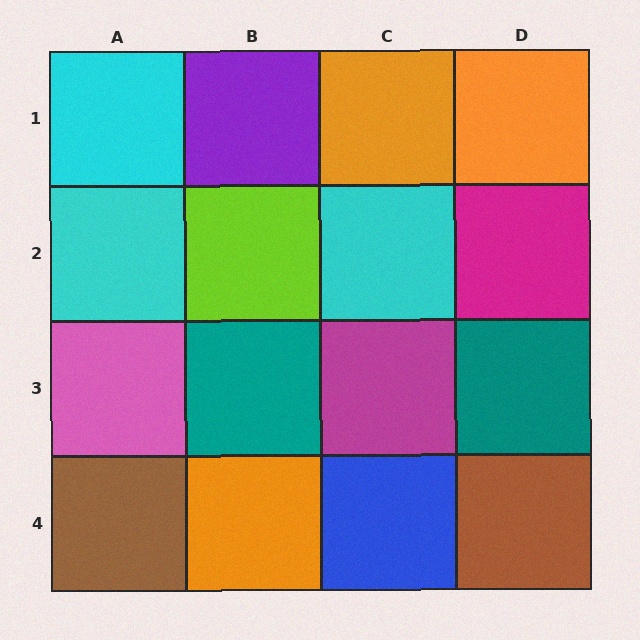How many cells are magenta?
2 cells are magenta.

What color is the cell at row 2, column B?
Lime.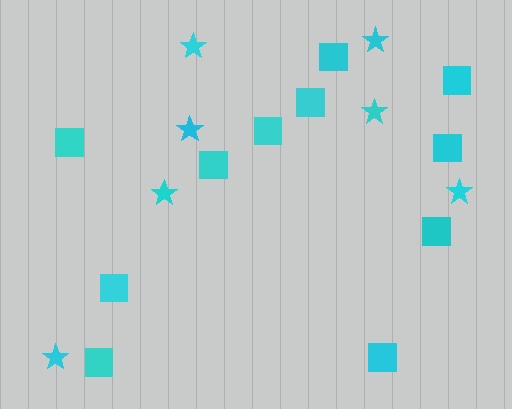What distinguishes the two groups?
There are 2 groups: one group of squares (11) and one group of stars (7).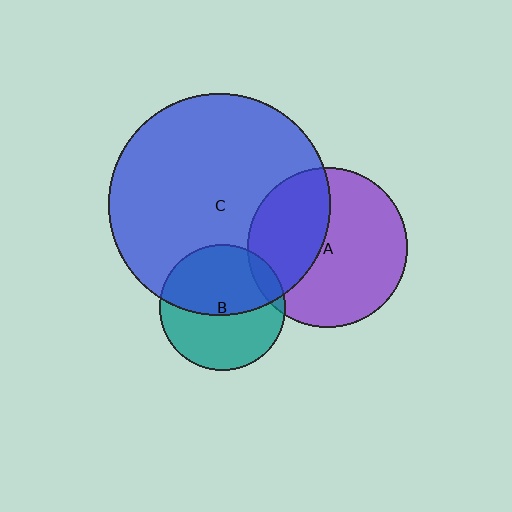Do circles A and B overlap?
Yes.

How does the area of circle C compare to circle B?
Approximately 3.1 times.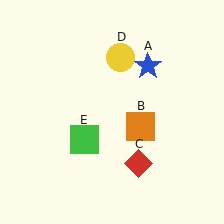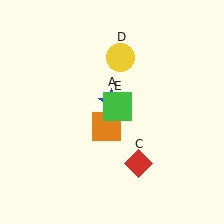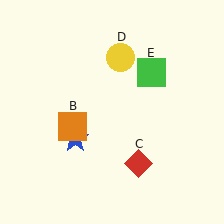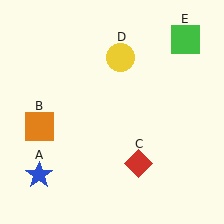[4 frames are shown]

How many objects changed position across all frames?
3 objects changed position: blue star (object A), orange square (object B), green square (object E).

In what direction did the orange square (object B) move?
The orange square (object B) moved left.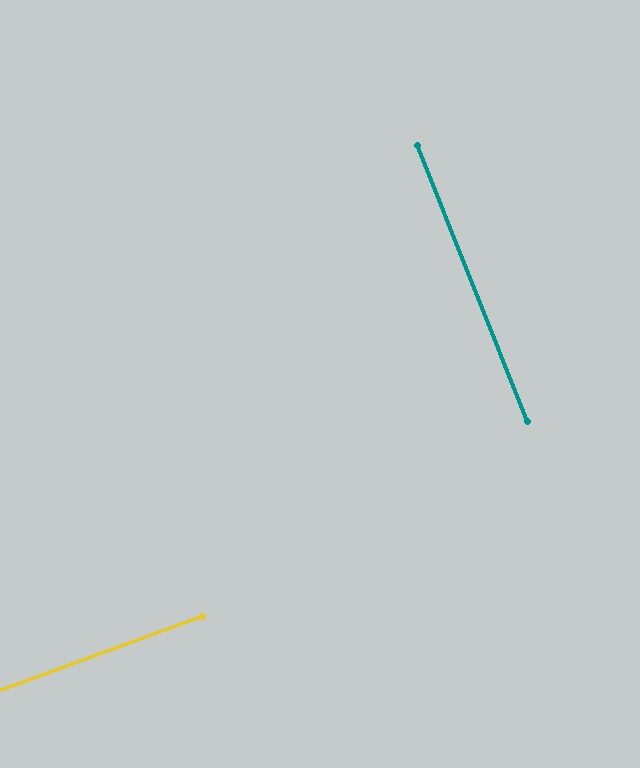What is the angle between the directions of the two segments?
Approximately 89 degrees.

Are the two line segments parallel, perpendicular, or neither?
Perpendicular — they meet at approximately 89°.